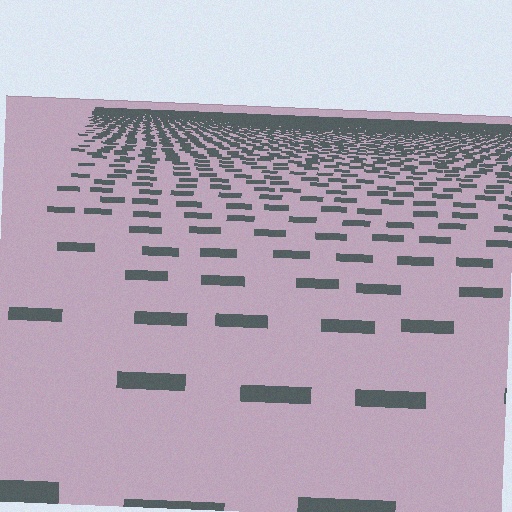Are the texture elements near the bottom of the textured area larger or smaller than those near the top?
Larger. Near the bottom, elements are closer to the viewer and appear at a bigger on-screen size.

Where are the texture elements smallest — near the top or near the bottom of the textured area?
Near the top.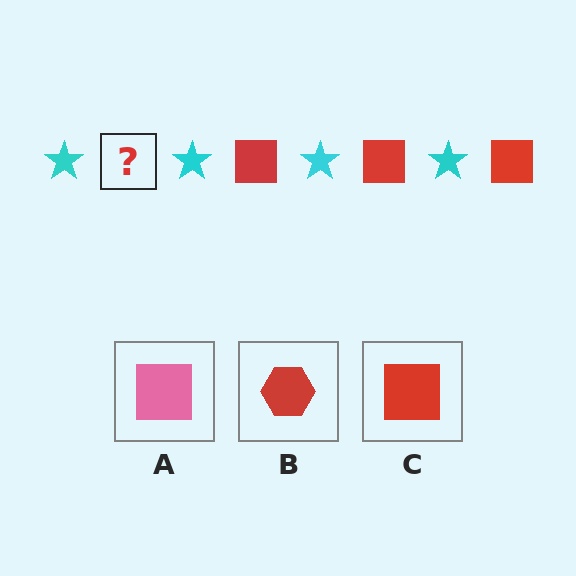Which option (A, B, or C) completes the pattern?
C.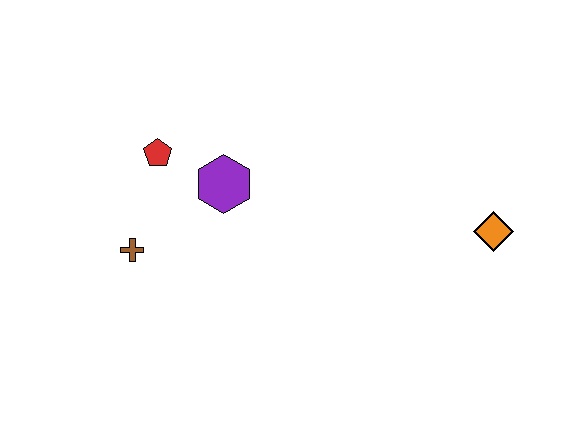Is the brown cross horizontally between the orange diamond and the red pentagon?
No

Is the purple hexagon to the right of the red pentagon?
Yes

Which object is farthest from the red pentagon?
The orange diamond is farthest from the red pentagon.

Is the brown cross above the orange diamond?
No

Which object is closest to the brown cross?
The red pentagon is closest to the brown cross.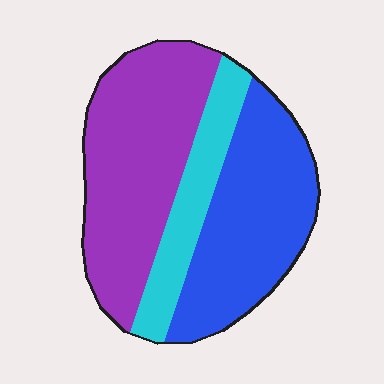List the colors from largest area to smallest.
From largest to smallest: purple, blue, cyan.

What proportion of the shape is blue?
Blue takes up about three eighths (3/8) of the shape.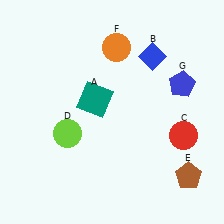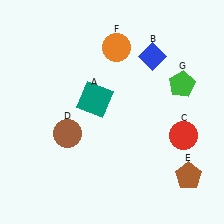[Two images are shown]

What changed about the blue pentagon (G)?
In Image 1, G is blue. In Image 2, it changed to green.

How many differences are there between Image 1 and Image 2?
There are 2 differences between the two images.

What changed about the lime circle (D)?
In Image 1, D is lime. In Image 2, it changed to brown.